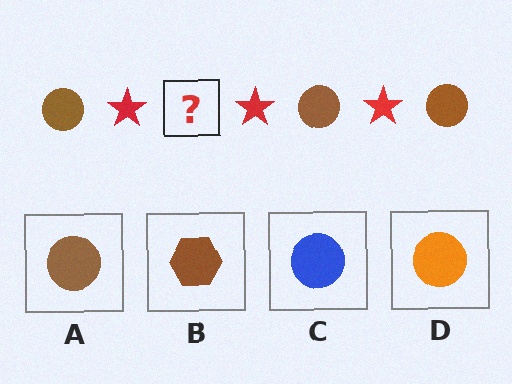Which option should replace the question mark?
Option A.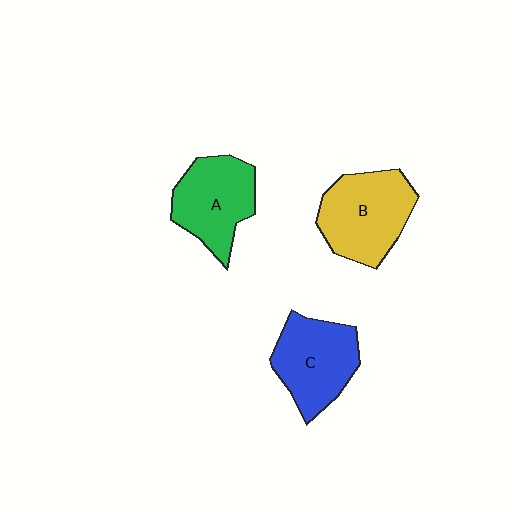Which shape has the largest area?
Shape B (yellow).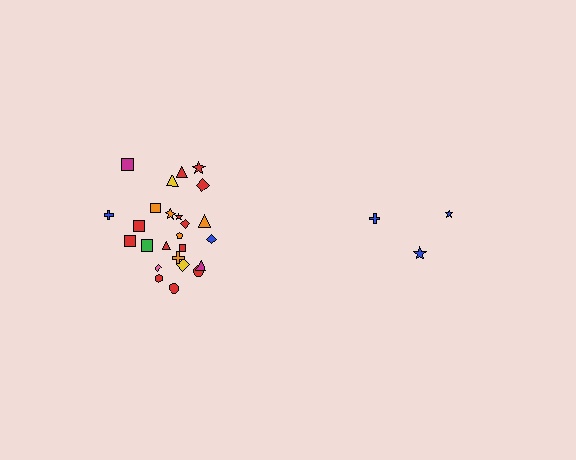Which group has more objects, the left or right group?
The left group.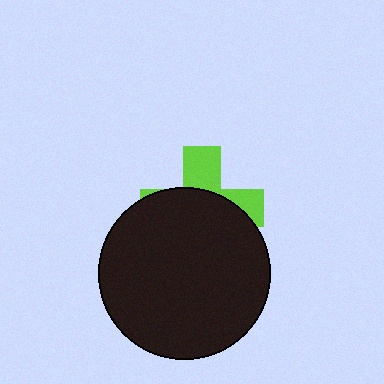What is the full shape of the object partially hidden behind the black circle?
The partially hidden object is a lime cross.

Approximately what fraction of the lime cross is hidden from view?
Roughly 66% of the lime cross is hidden behind the black circle.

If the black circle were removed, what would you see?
You would see the complete lime cross.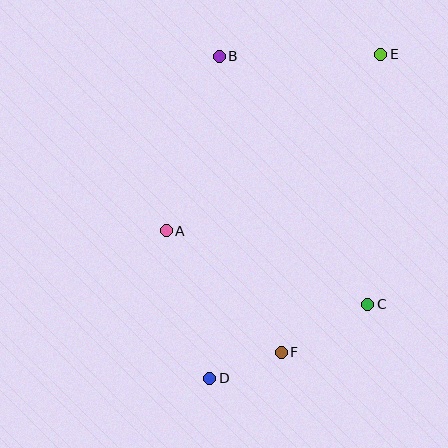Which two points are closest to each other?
Points D and F are closest to each other.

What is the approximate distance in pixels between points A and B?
The distance between A and B is approximately 183 pixels.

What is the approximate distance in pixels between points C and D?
The distance between C and D is approximately 175 pixels.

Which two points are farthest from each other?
Points D and E are farthest from each other.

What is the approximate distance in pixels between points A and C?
The distance between A and C is approximately 214 pixels.